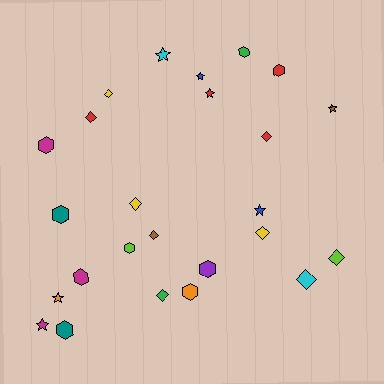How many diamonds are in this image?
There are 9 diamonds.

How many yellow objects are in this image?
There are 3 yellow objects.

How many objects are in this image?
There are 25 objects.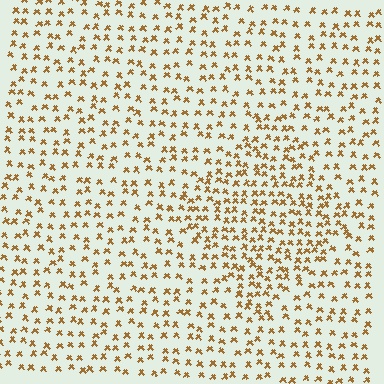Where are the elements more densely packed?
The elements are more densely packed inside the diamond boundary.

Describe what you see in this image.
The image contains small brown elements arranged at two different densities. A diamond-shaped region is visible where the elements are more densely packed than the surrounding area.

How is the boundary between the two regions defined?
The boundary is defined by a change in element density (approximately 1.6x ratio). All elements are the same color, size, and shape.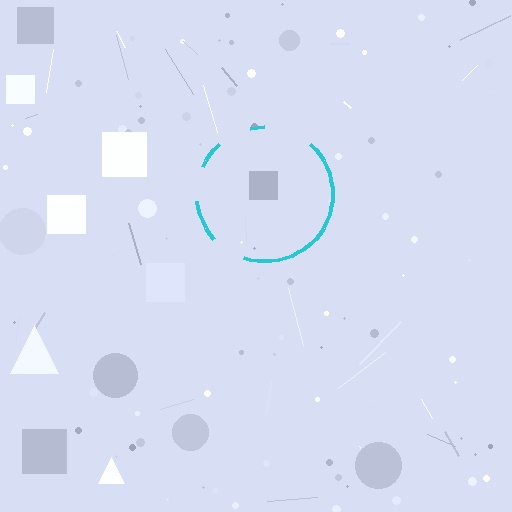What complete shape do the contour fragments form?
The contour fragments form a circle.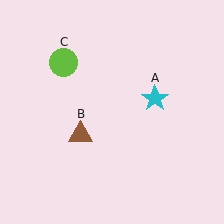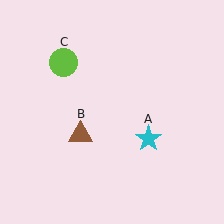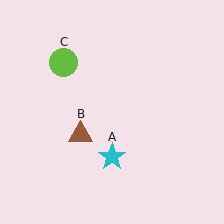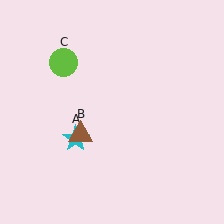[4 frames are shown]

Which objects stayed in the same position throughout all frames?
Brown triangle (object B) and lime circle (object C) remained stationary.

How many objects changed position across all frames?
1 object changed position: cyan star (object A).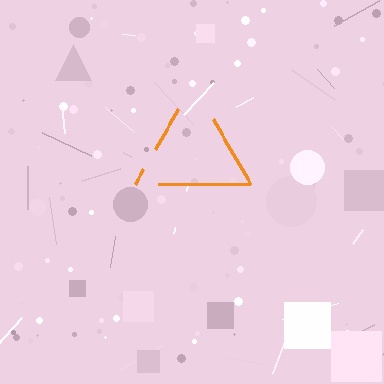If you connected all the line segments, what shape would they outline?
They would outline a triangle.